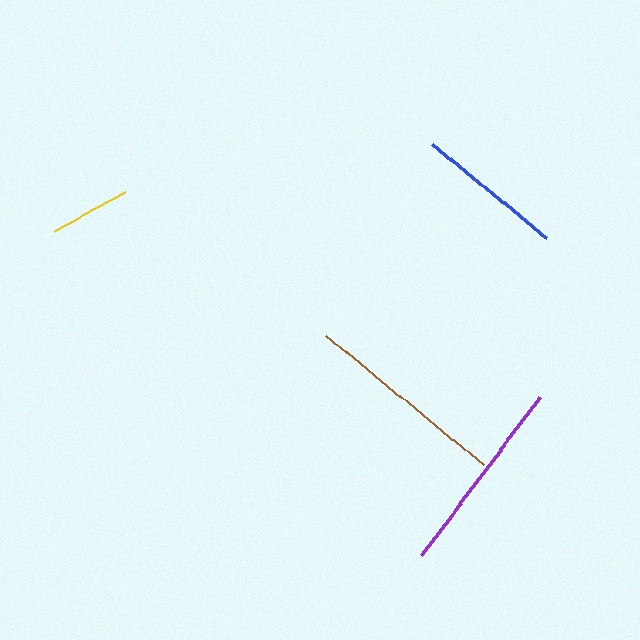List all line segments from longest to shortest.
From longest to shortest: brown, purple, blue, yellow.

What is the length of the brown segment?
The brown segment is approximately 203 pixels long.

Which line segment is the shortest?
The yellow line is the shortest at approximately 80 pixels.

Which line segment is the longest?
The brown line is the longest at approximately 203 pixels.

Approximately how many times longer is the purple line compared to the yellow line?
The purple line is approximately 2.5 times the length of the yellow line.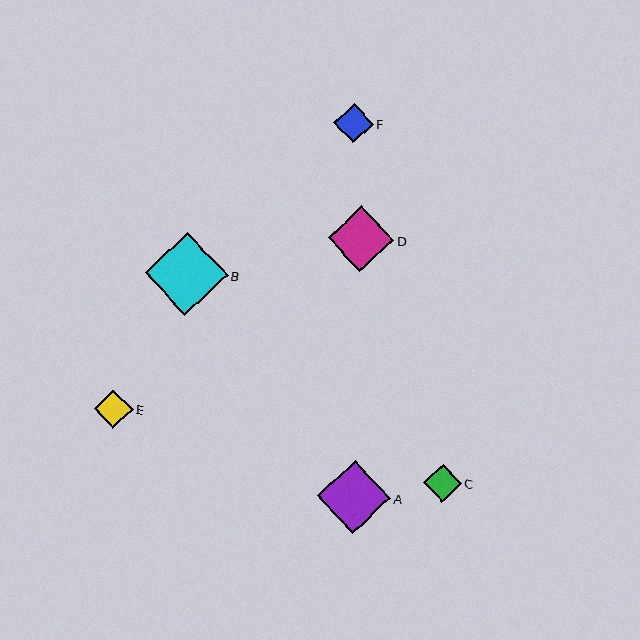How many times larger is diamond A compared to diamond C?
Diamond A is approximately 1.9 times the size of diamond C.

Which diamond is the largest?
Diamond B is the largest with a size of approximately 83 pixels.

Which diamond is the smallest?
Diamond C is the smallest with a size of approximately 38 pixels.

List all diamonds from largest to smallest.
From largest to smallest: B, A, D, F, E, C.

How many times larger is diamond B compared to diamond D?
Diamond B is approximately 1.3 times the size of diamond D.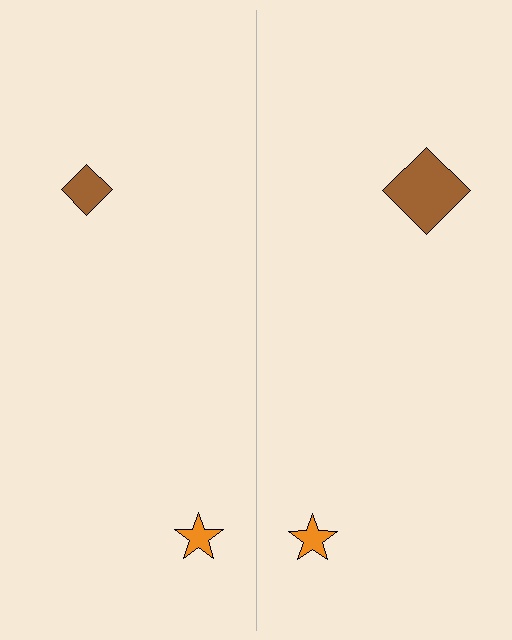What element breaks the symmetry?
The brown diamond on the right side has a different size than its mirror counterpart.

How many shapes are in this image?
There are 4 shapes in this image.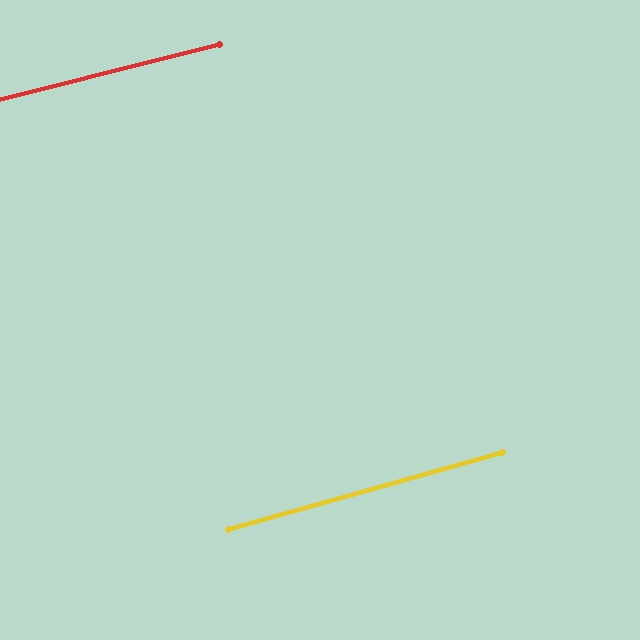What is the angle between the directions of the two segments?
Approximately 1 degree.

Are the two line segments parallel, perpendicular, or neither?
Parallel — their directions differ by only 1.5°.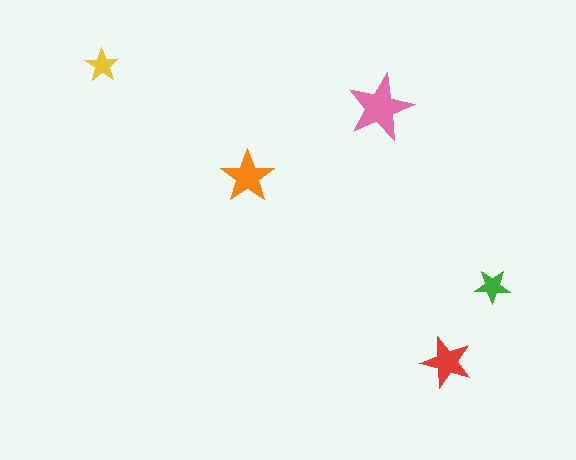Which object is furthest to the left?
The yellow star is leftmost.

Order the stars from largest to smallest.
the pink one, the orange one, the red one, the green one, the yellow one.